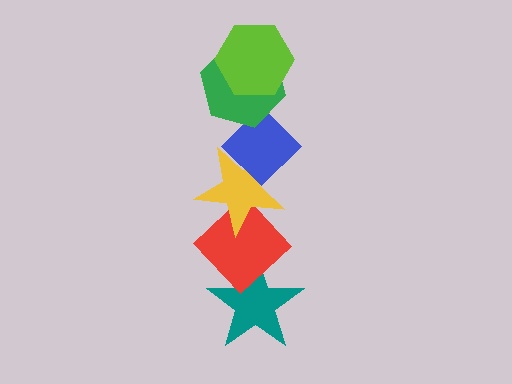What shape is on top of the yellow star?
The blue diamond is on top of the yellow star.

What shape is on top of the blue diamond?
The green hexagon is on top of the blue diamond.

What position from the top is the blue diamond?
The blue diamond is 3rd from the top.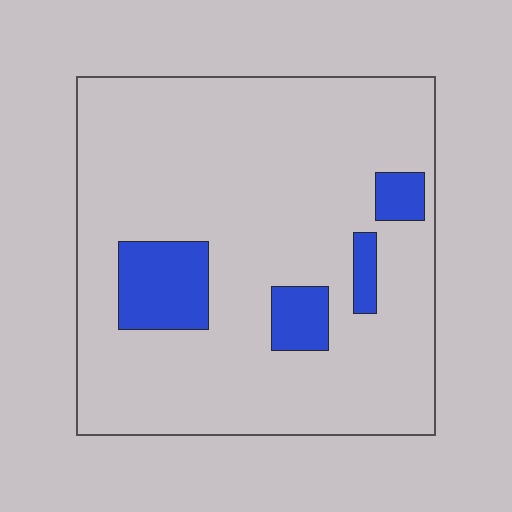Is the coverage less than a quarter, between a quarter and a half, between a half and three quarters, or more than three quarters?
Less than a quarter.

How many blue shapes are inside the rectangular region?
4.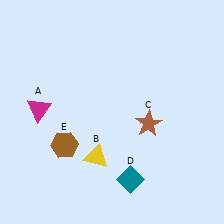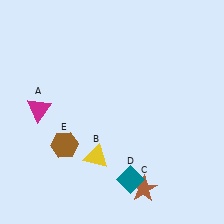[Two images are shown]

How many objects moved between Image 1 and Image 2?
1 object moved between the two images.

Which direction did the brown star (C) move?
The brown star (C) moved down.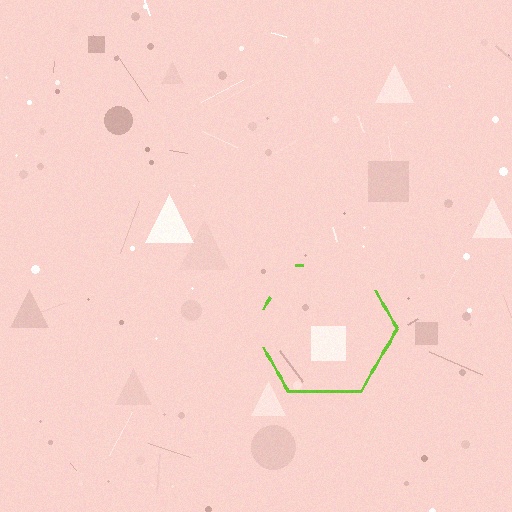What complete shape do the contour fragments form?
The contour fragments form a hexagon.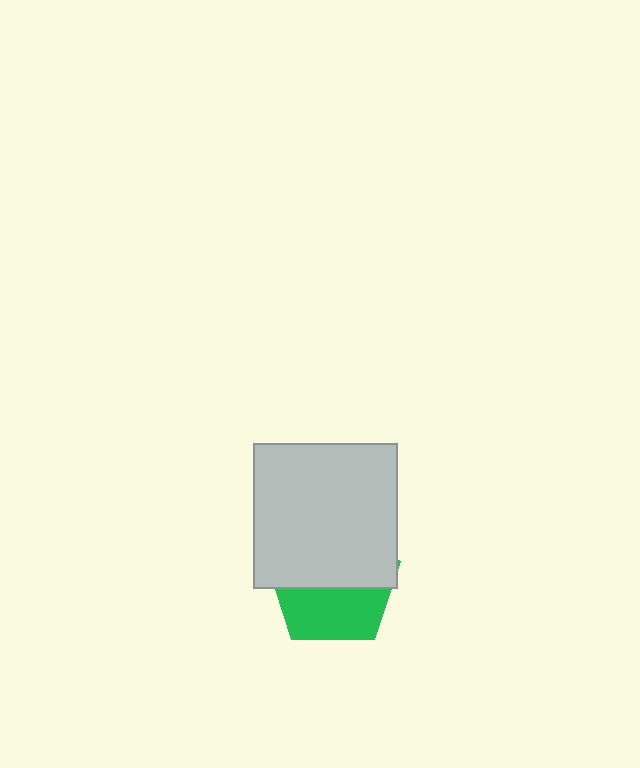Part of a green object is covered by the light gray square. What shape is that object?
It is a pentagon.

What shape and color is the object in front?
The object in front is a light gray square.